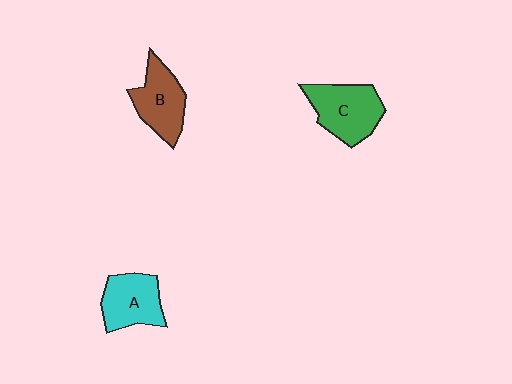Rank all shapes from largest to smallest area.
From largest to smallest: C (green), B (brown), A (cyan).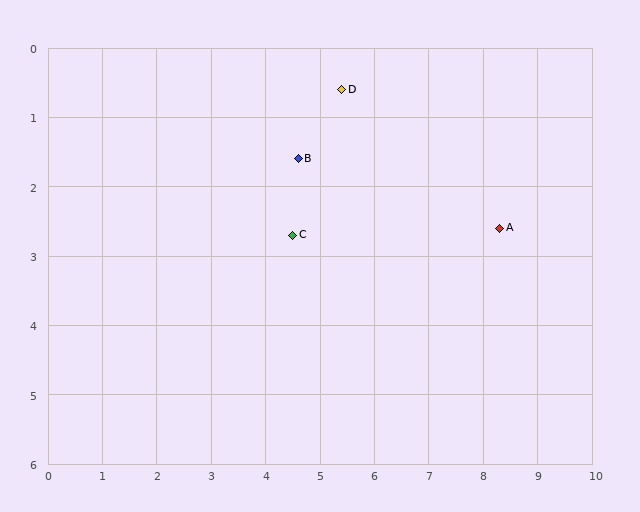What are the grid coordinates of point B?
Point B is at approximately (4.6, 1.6).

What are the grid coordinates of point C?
Point C is at approximately (4.5, 2.7).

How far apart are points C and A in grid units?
Points C and A are about 3.8 grid units apart.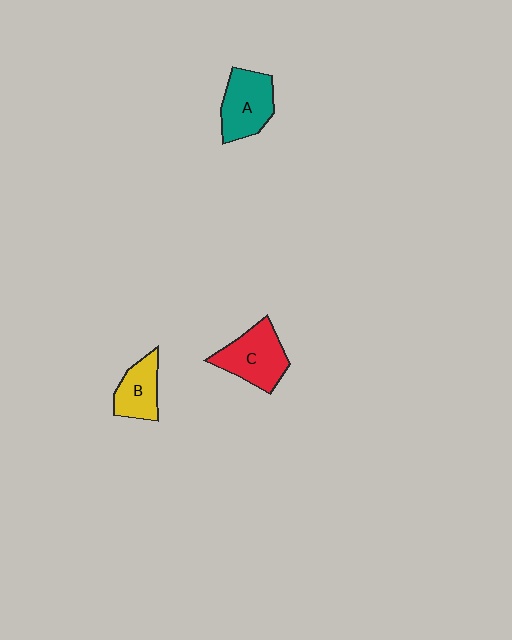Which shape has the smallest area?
Shape B (yellow).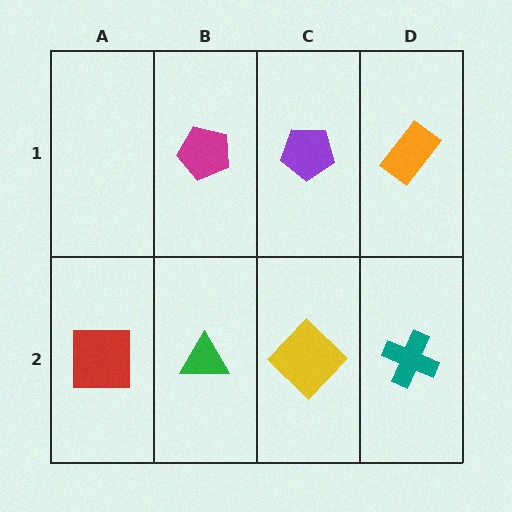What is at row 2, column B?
A green triangle.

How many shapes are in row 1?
3 shapes.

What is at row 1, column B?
A magenta pentagon.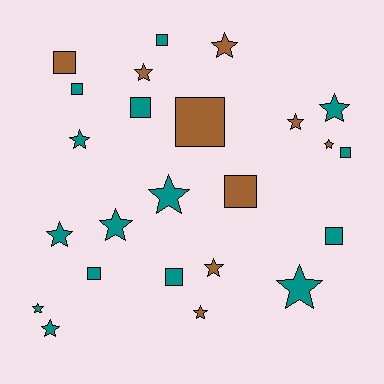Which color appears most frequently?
Teal, with 15 objects.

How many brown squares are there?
There are 3 brown squares.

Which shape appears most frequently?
Star, with 14 objects.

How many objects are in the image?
There are 24 objects.